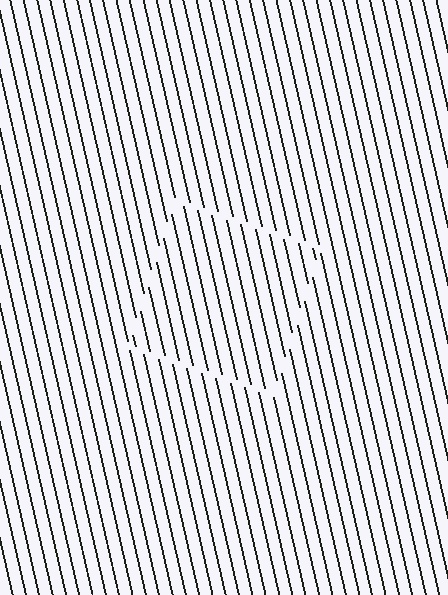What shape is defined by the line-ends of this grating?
An illusory square. The interior of the shape contains the same grating, shifted by half a period — the contour is defined by the phase discontinuity where line-ends from the inner and outer gratings abut.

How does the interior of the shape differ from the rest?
The interior of the shape contains the same grating, shifted by half a period — the contour is defined by the phase discontinuity where line-ends from the inner and outer gratings abut.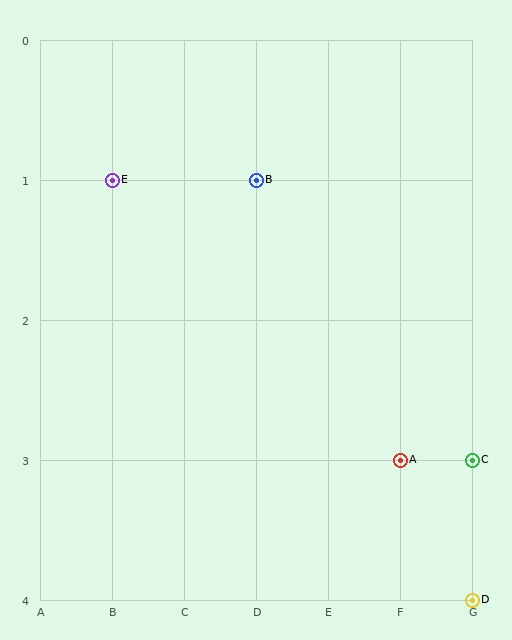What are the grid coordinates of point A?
Point A is at grid coordinates (F, 3).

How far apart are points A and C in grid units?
Points A and C are 1 column apart.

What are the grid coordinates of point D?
Point D is at grid coordinates (G, 4).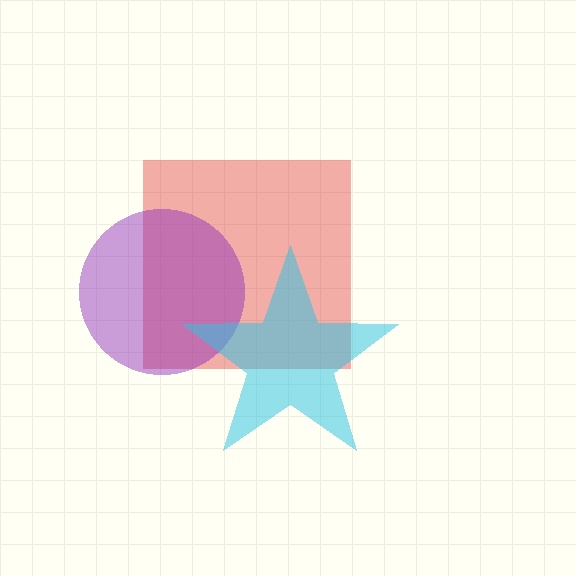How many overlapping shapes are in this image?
There are 3 overlapping shapes in the image.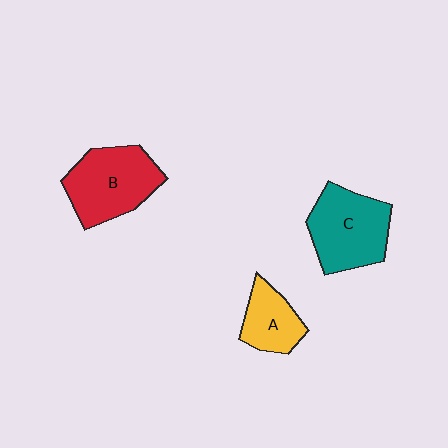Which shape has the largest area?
Shape B (red).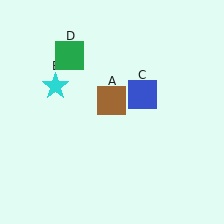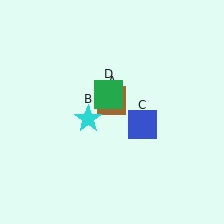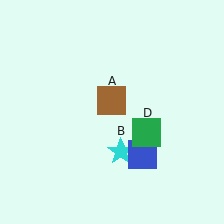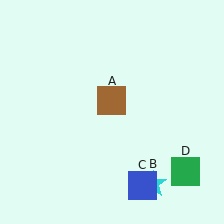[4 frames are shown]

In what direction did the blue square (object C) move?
The blue square (object C) moved down.